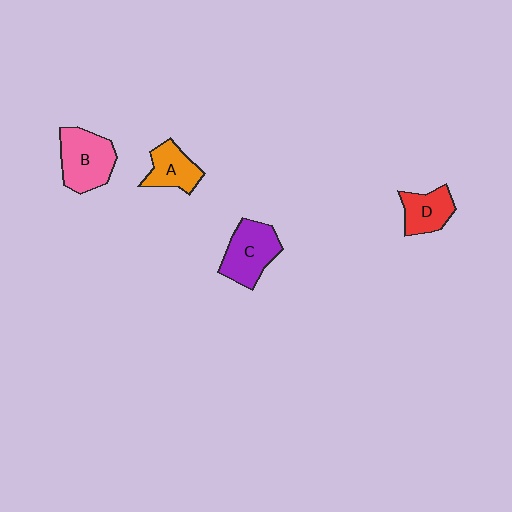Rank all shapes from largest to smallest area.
From largest to smallest: B (pink), C (purple), A (orange), D (red).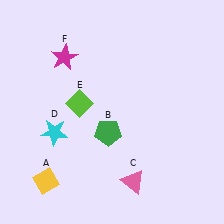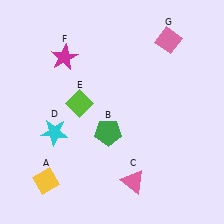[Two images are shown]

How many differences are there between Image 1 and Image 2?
There is 1 difference between the two images.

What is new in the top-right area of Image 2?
A pink diamond (G) was added in the top-right area of Image 2.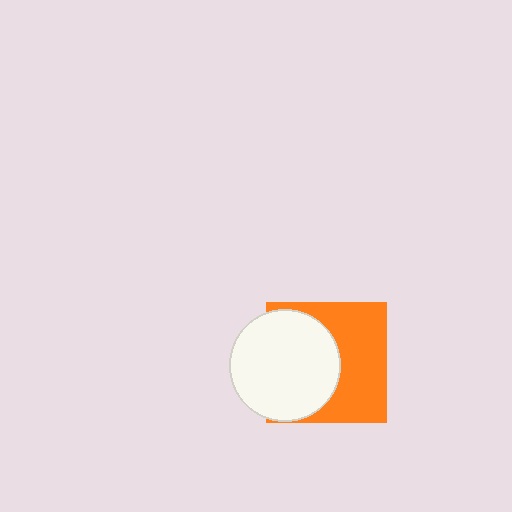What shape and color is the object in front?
The object in front is a white circle.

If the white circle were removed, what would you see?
You would see the complete orange square.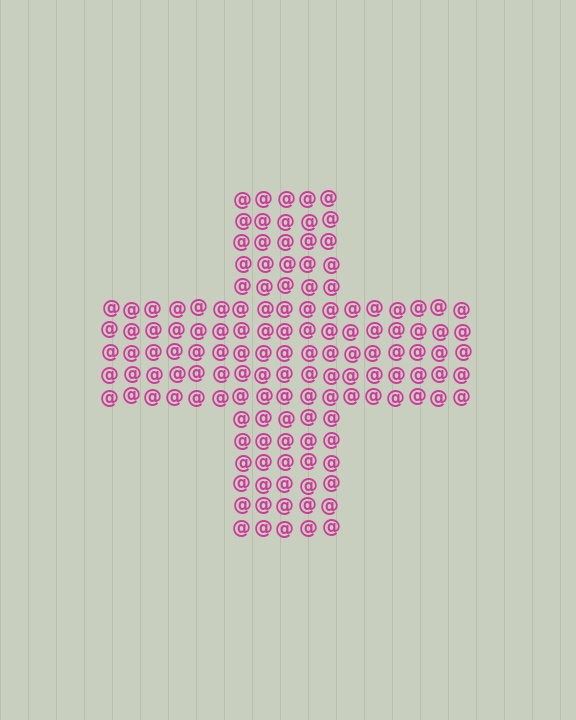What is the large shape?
The large shape is a cross.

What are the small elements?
The small elements are at signs.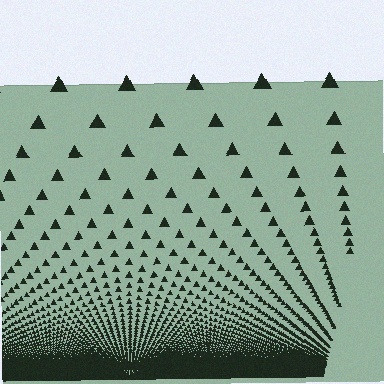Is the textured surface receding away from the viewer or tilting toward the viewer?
The surface appears to tilt toward the viewer. Texture elements get larger and sparser toward the top.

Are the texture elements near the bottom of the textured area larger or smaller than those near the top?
Smaller. The gradient is inverted — elements near the bottom are smaller and denser.